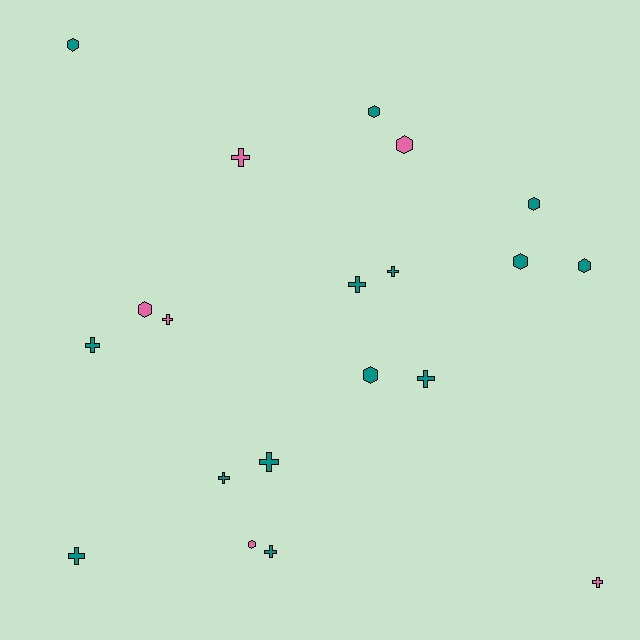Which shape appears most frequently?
Cross, with 11 objects.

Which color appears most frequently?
Teal, with 14 objects.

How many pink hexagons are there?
There are 3 pink hexagons.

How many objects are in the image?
There are 20 objects.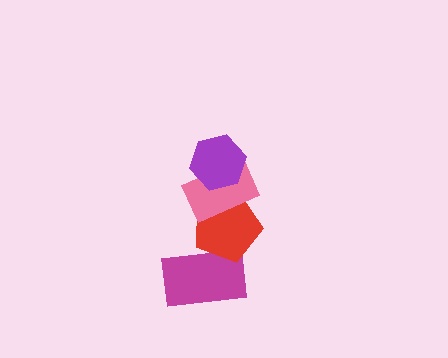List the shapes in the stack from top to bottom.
From top to bottom: the purple hexagon, the pink rectangle, the red pentagon, the magenta rectangle.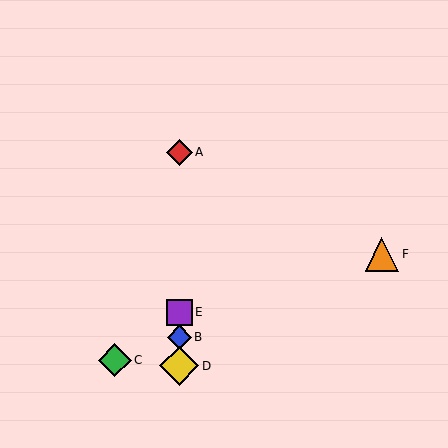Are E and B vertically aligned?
Yes, both are at x≈179.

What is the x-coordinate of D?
Object D is at x≈179.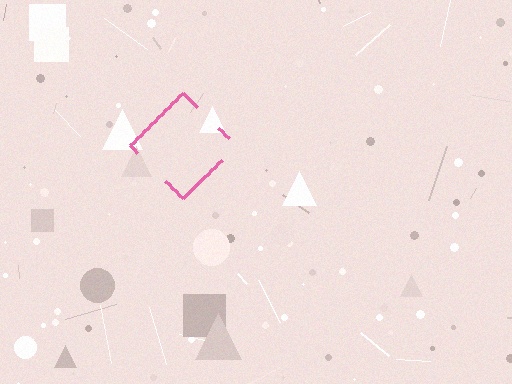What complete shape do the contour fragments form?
The contour fragments form a diamond.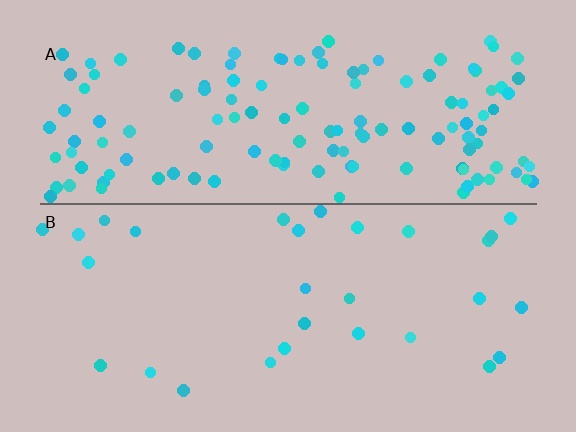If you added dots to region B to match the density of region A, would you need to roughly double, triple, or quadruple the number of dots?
Approximately quadruple.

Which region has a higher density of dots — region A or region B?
A (the top).